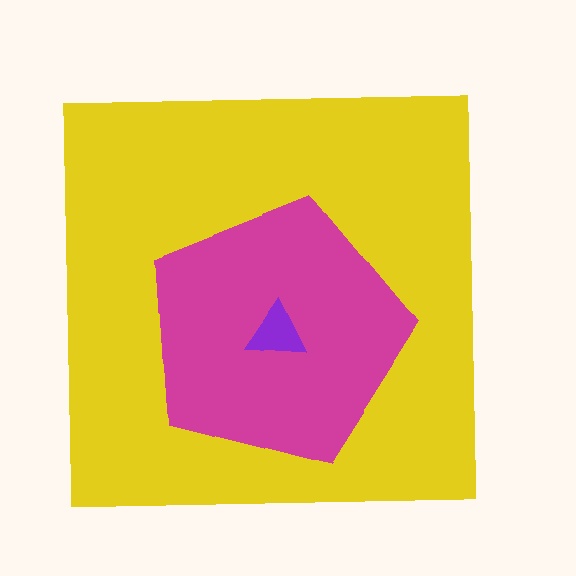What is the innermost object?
The purple triangle.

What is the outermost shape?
The yellow square.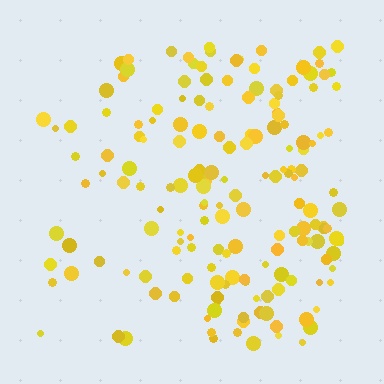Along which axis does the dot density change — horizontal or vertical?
Horizontal.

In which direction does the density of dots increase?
From left to right, with the right side densest.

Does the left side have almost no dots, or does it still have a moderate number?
Still a moderate number, just noticeably fewer than the right.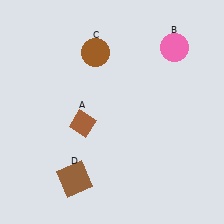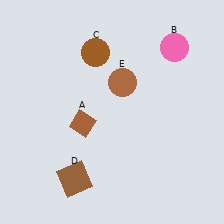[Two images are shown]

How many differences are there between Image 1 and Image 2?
There is 1 difference between the two images.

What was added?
A brown circle (E) was added in Image 2.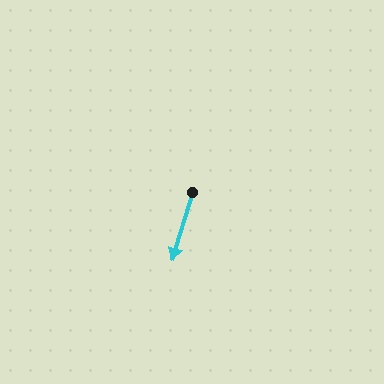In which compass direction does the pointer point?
South.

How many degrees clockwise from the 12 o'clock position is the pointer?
Approximately 196 degrees.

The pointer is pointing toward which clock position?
Roughly 7 o'clock.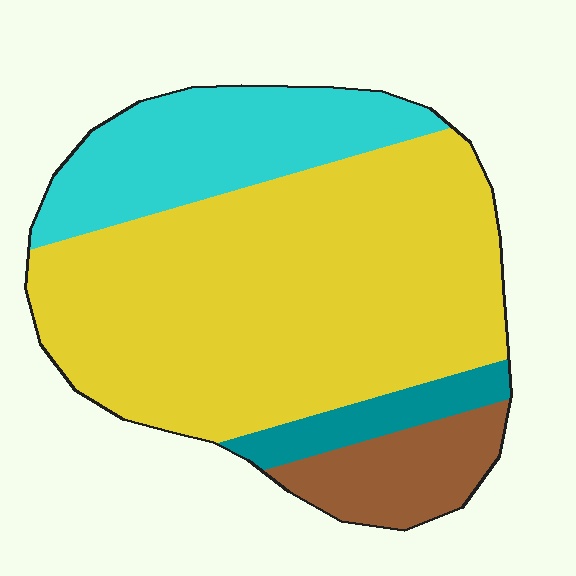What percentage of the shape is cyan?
Cyan covers 21% of the shape.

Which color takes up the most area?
Yellow, at roughly 60%.